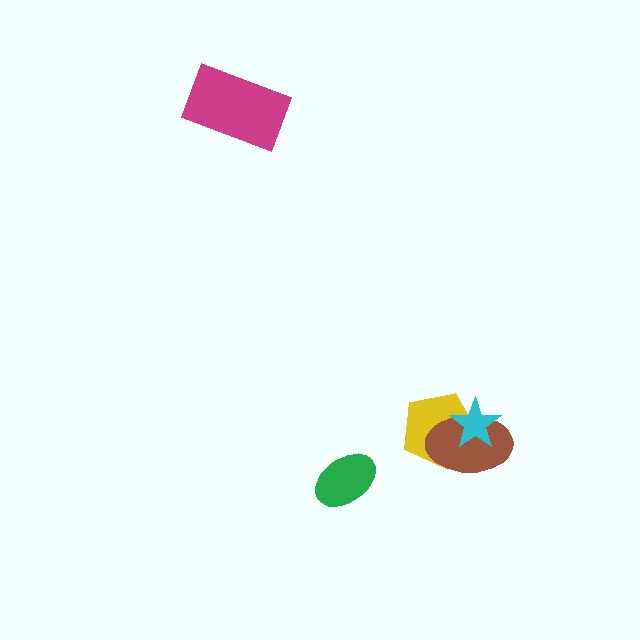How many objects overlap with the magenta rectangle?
0 objects overlap with the magenta rectangle.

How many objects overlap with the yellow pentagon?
2 objects overlap with the yellow pentagon.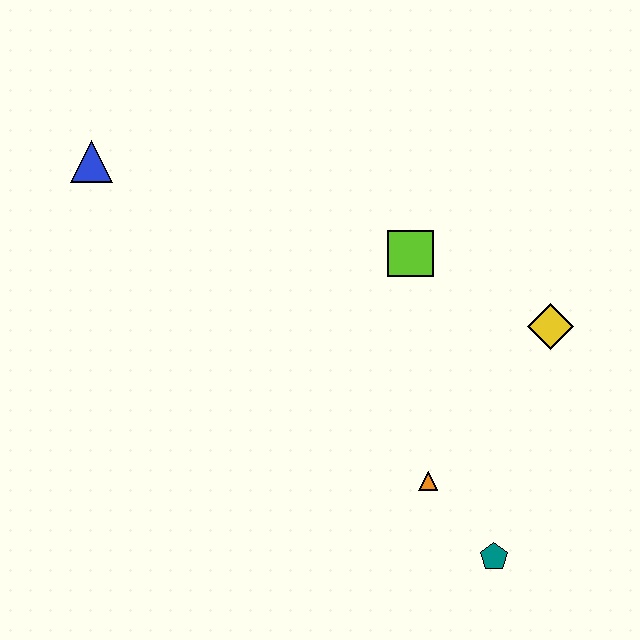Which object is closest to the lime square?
The yellow diamond is closest to the lime square.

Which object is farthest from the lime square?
The blue triangle is farthest from the lime square.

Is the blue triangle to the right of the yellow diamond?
No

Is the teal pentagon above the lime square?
No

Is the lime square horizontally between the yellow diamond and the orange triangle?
No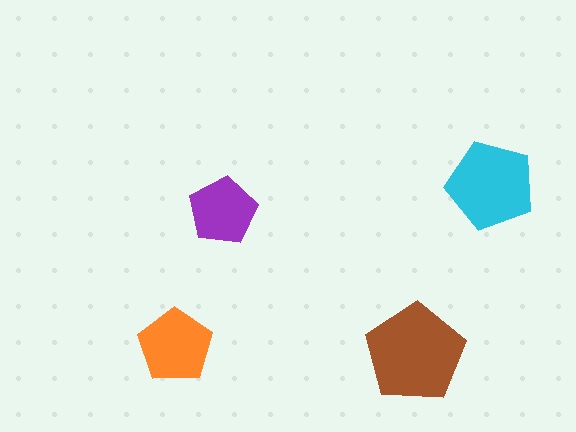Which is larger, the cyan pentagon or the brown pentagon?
The brown one.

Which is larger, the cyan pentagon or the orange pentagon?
The cyan one.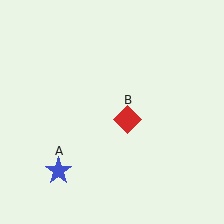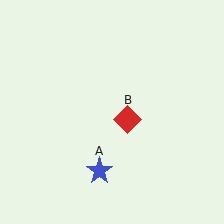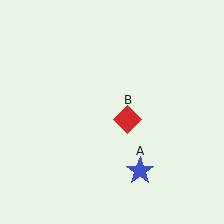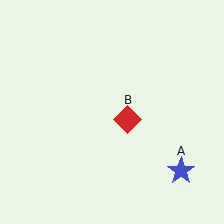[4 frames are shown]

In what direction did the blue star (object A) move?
The blue star (object A) moved right.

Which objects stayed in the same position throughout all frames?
Red diamond (object B) remained stationary.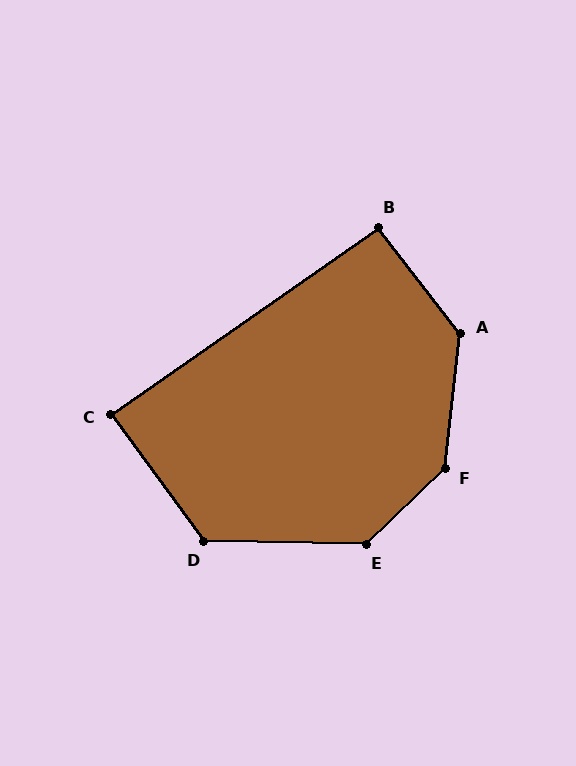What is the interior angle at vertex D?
Approximately 127 degrees (obtuse).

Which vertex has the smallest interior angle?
C, at approximately 89 degrees.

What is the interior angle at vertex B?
Approximately 93 degrees (approximately right).